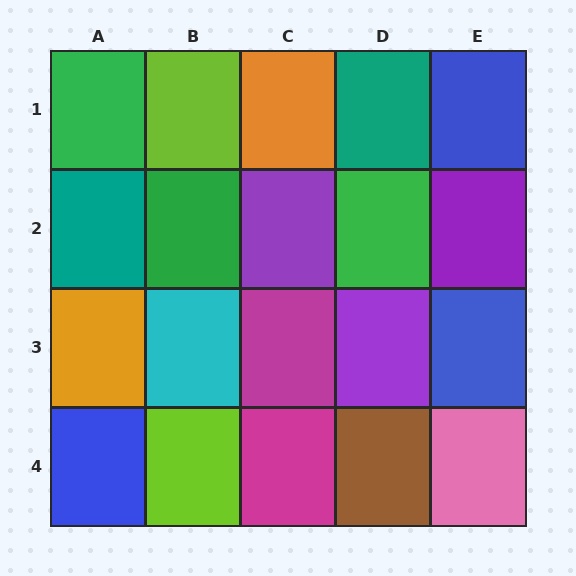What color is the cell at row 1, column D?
Teal.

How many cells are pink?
1 cell is pink.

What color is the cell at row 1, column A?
Green.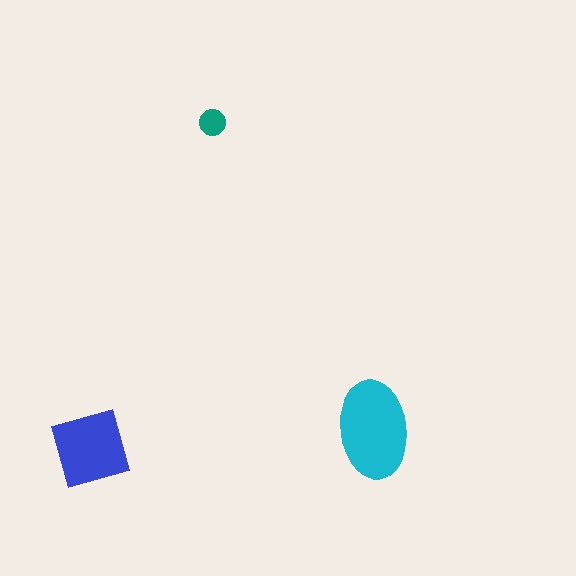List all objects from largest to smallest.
The cyan ellipse, the blue diamond, the teal circle.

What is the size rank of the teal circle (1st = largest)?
3rd.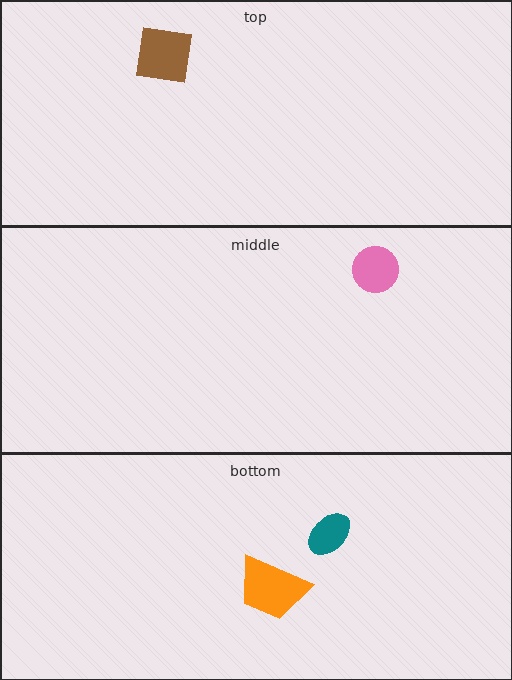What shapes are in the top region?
The brown square.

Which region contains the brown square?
The top region.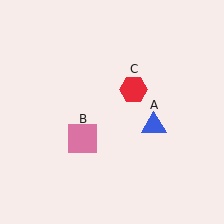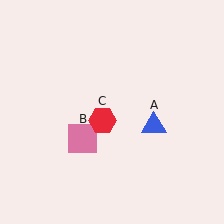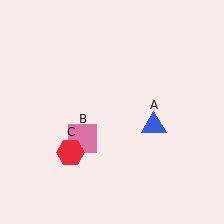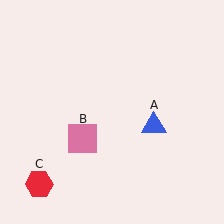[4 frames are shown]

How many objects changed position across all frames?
1 object changed position: red hexagon (object C).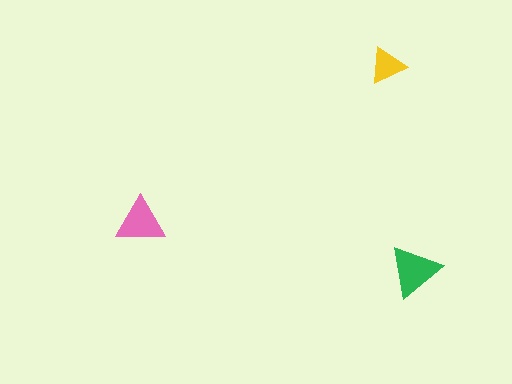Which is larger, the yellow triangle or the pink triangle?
The pink one.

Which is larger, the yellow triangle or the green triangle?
The green one.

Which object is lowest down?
The green triangle is bottommost.